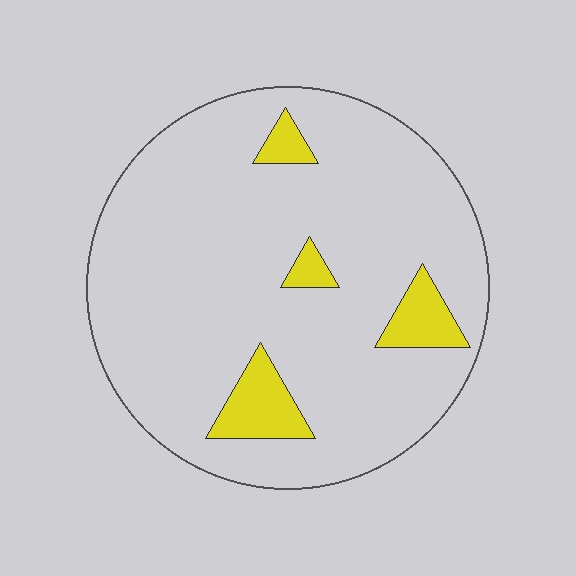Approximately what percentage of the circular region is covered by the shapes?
Approximately 10%.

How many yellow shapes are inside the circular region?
4.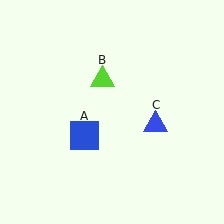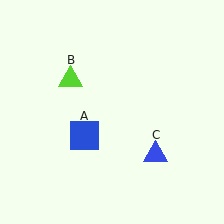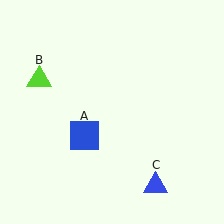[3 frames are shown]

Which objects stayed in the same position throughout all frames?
Blue square (object A) remained stationary.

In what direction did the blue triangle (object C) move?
The blue triangle (object C) moved down.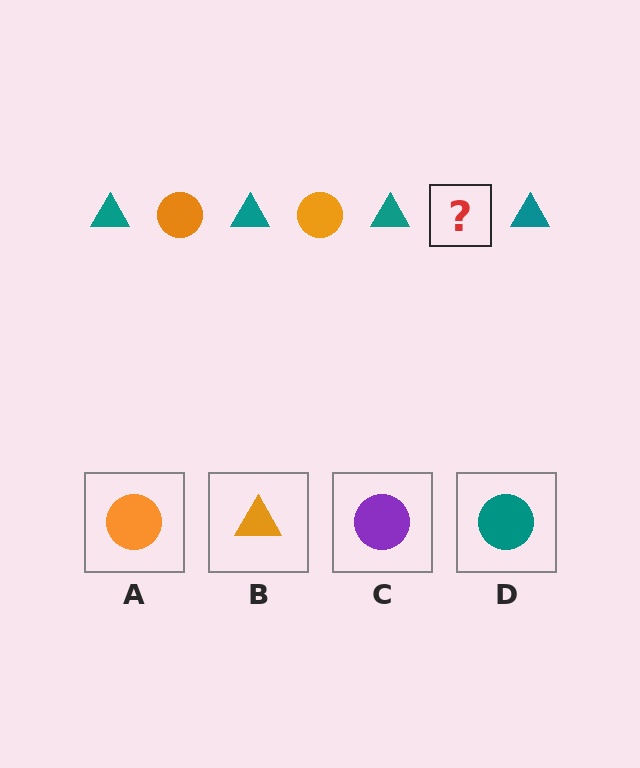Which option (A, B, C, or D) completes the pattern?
A.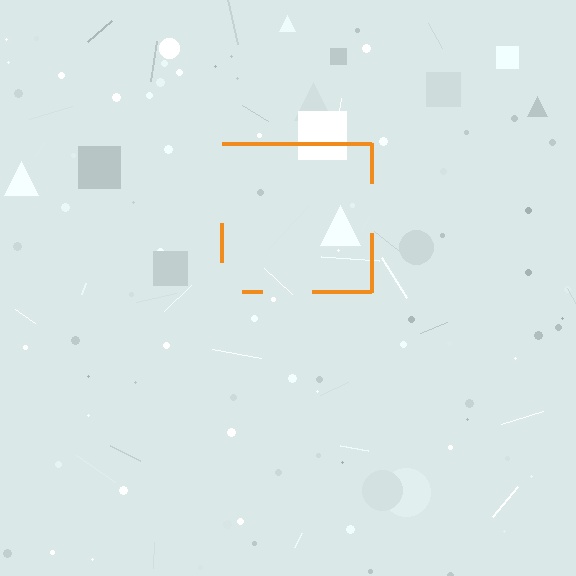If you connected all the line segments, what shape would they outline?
They would outline a square.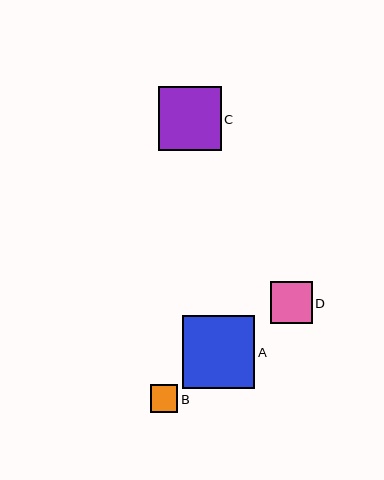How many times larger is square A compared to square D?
Square A is approximately 1.7 times the size of square D.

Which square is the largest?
Square A is the largest with a size of approximately 72 pixels.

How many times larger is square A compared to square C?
Square A is approximately 1.1 times the size of square C.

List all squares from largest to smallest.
From largest to smallest: A, C, D, B.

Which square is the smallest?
Square B is the smallest with a size of approximately 27 pixels.